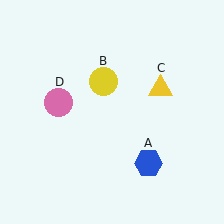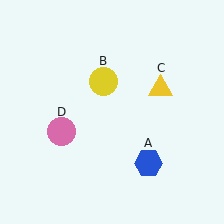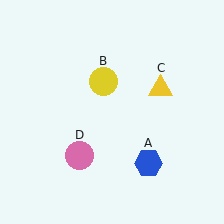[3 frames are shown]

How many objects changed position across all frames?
1 object changed position: pink circle (object D).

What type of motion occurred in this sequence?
The pink circle (object D) rotated counterclockwise around the center of the scene.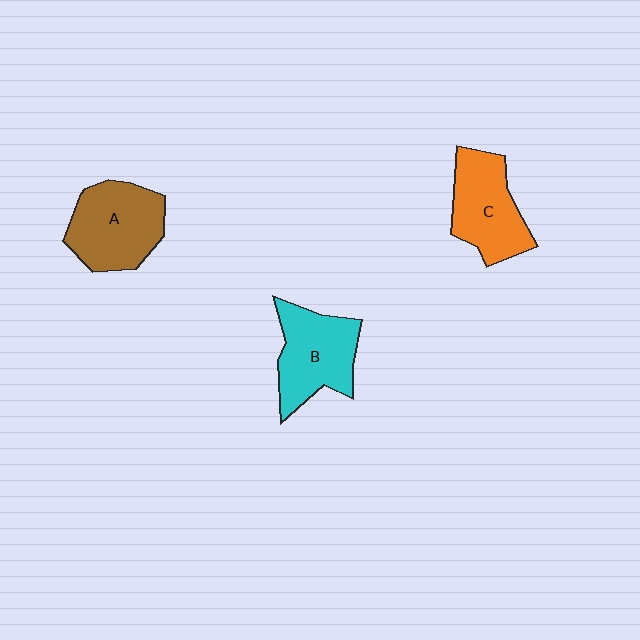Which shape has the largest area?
Shape A (brown).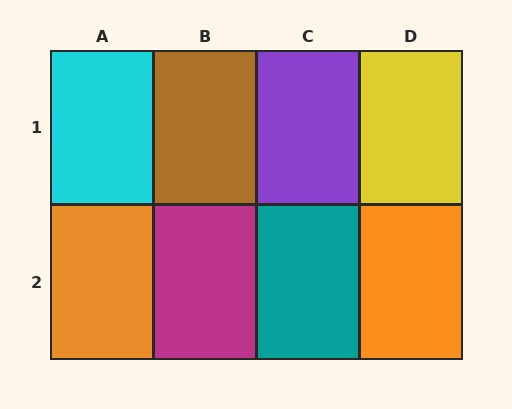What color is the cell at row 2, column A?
Orange.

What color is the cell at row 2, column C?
Teal.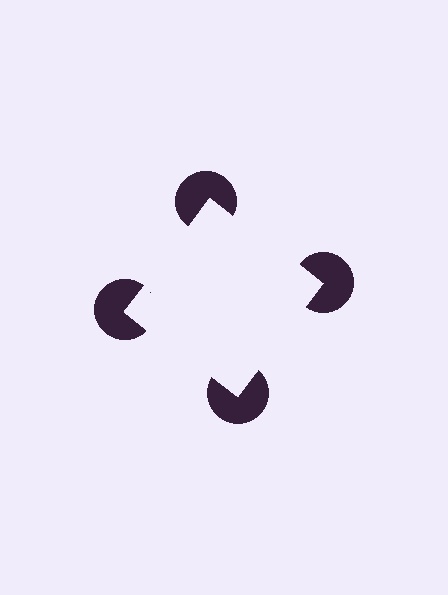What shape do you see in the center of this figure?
An illusory square — its edges are inferred from the aligned wedge cuts in the pac-man discs, not physically drawn.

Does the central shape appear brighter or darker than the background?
It typically appears slightly brighter than the background, even though no actual brightness change is drawn.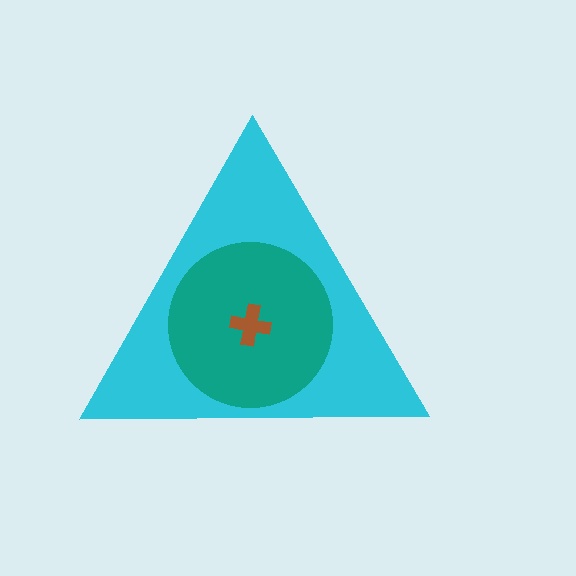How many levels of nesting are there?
3.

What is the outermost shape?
The cyan triangle.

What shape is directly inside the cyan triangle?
The teal circle.